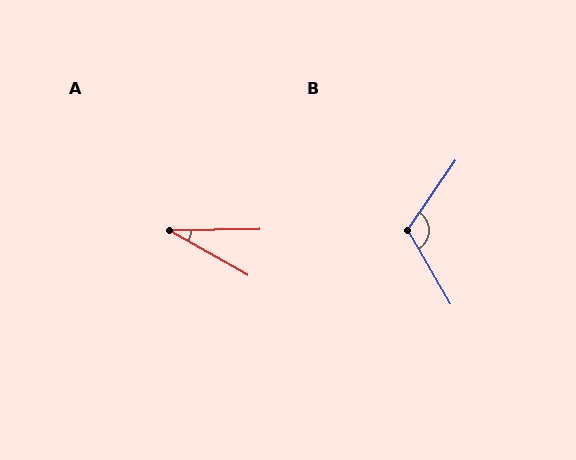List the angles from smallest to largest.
A (31°), B (115°).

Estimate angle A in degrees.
Approximately 31 degrees.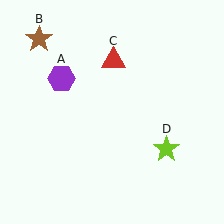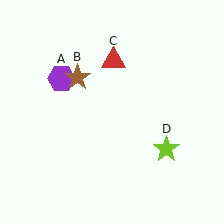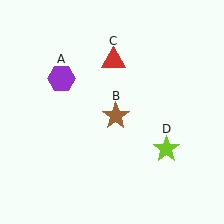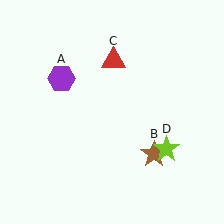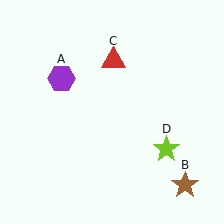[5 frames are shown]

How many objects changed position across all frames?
1 object changed position: brown star (object B).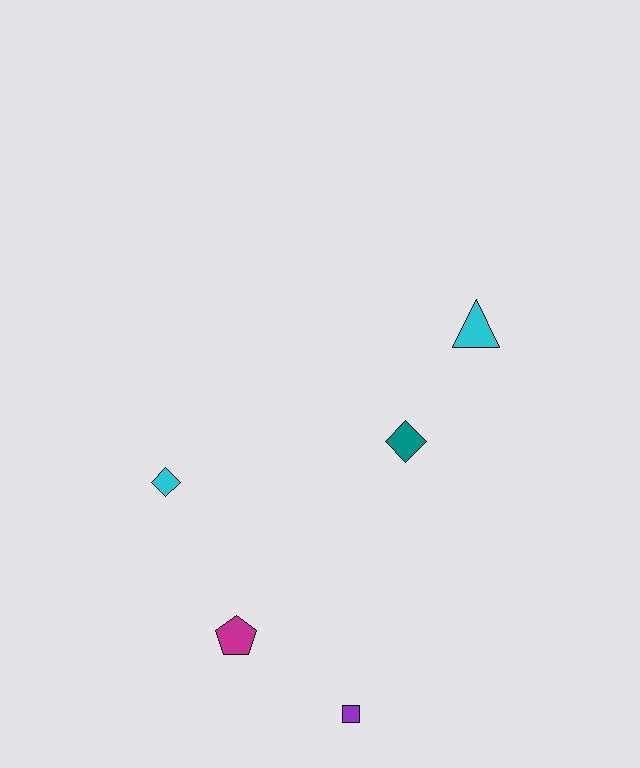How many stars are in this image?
There are no stars.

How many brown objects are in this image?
There are no brown objects.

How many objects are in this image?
There are 5 objects.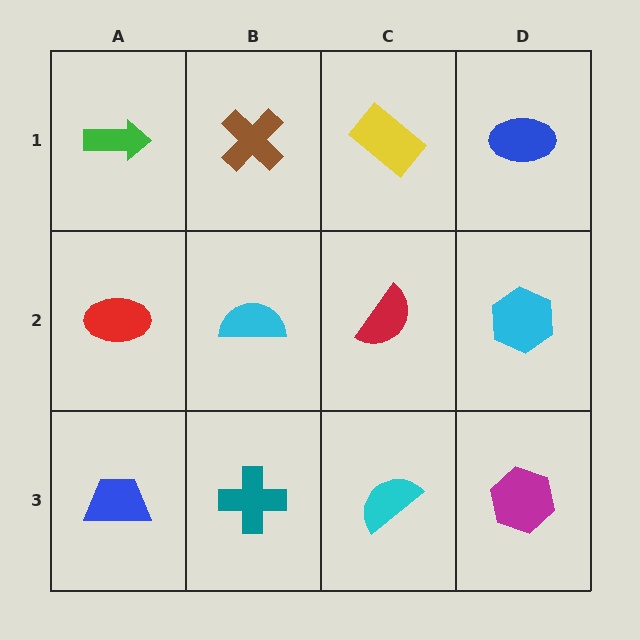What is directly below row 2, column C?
A cyan semicircle.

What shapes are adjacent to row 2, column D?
A blue ellipse (row 1, column D), a magenta hexagon (row 3, column D), a red semicircle (row 2, column C).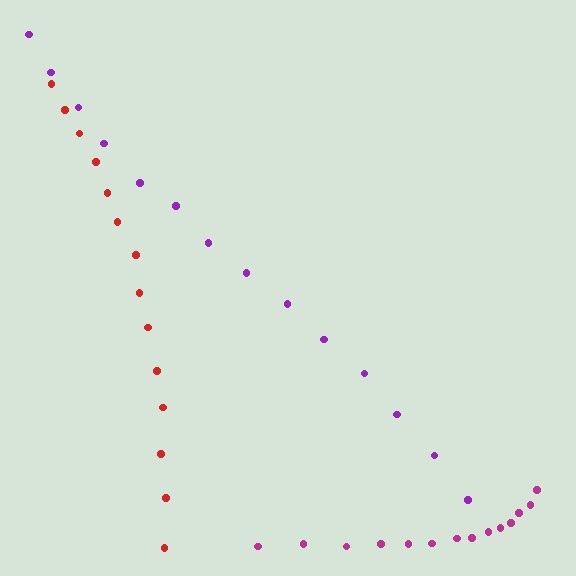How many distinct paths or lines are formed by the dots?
There are 3 distinct paths.